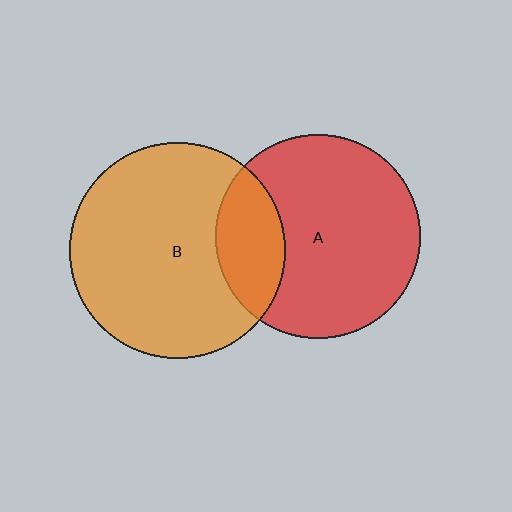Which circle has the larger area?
Circle B (orange).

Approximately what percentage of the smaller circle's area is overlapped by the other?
Approximately 20%.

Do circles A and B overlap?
Yes.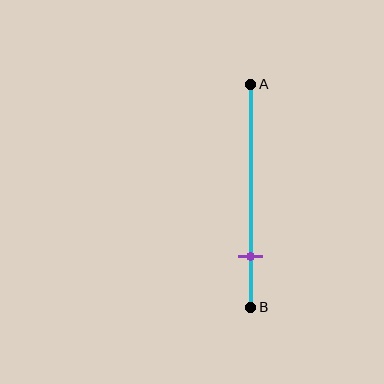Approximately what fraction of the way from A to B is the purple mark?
The purple mark is approximately 75% of the way from A to B.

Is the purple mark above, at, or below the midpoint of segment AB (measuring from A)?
The purple mark is below the midpoint of segment AB.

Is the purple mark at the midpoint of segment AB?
No, the mark is at about 75% from A, not at the 50% midpoint.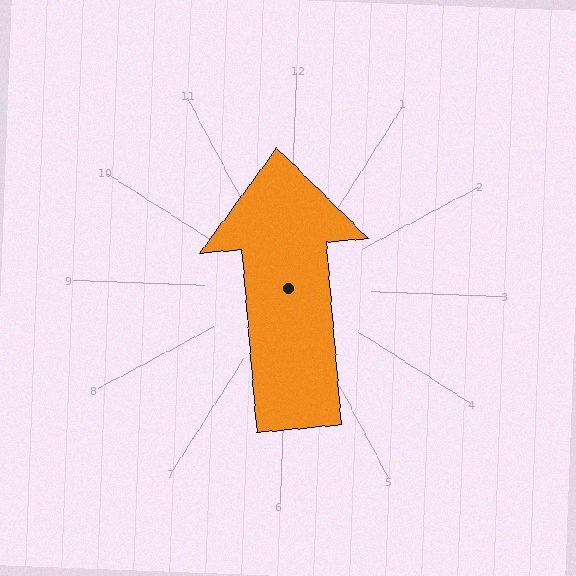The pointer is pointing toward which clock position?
Roughly 12 o'clock.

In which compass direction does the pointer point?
North.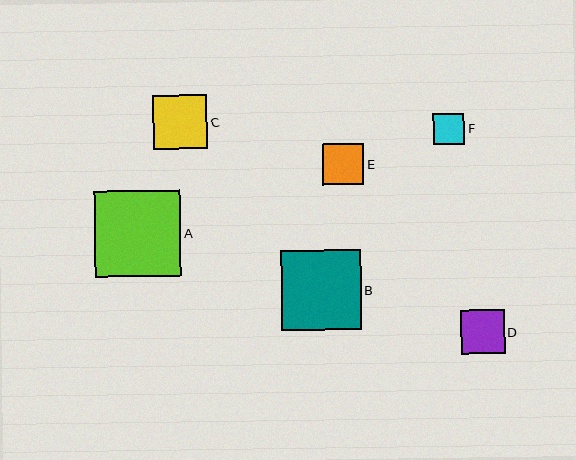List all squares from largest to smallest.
From largest to smallest: A, B, C, D, E, F.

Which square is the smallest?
Square F is the smallest with a size of approximately 31 pixels.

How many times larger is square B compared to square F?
Square B is approximately 2.6 times the size of square F.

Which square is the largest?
Square A is the largest with a size of approximately 86 pixels.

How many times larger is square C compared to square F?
Square C is approximately 1.8 times the size of square F.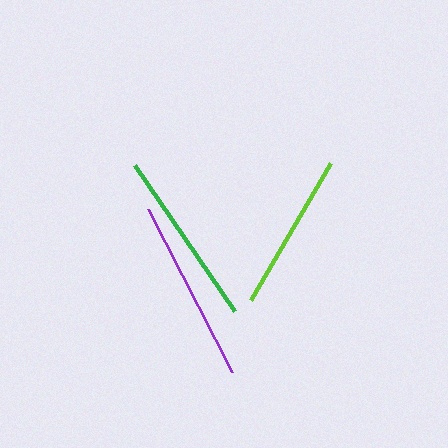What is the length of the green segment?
The green segment is approximately 176 pixels long.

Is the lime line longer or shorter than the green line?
The green line is longer than the lime line.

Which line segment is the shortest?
The lime line is the shortest at approximately 160 pixels.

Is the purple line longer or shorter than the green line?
The purple line is longer than the green line.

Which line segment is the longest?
The purple line is the longest at approximately 184 pixels.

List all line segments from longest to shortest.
From longest to shortest: purple, green, lime.